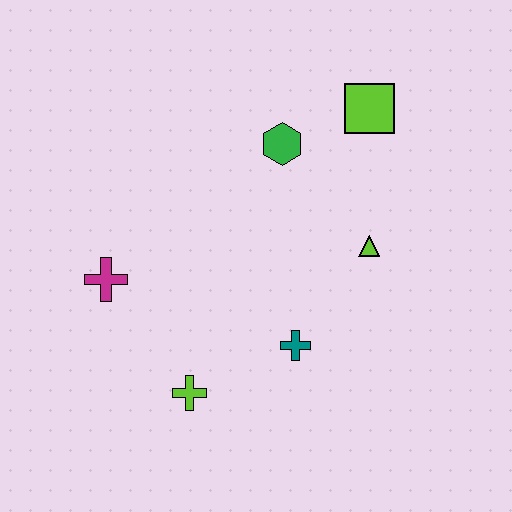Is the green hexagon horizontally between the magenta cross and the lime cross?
No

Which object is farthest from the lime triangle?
The magenta cross is farthest from the lime triangle.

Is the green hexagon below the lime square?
Yes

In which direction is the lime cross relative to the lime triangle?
The lime cross is to the left of the lime triangle.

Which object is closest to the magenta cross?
The lime cross is closest to the magenta cross.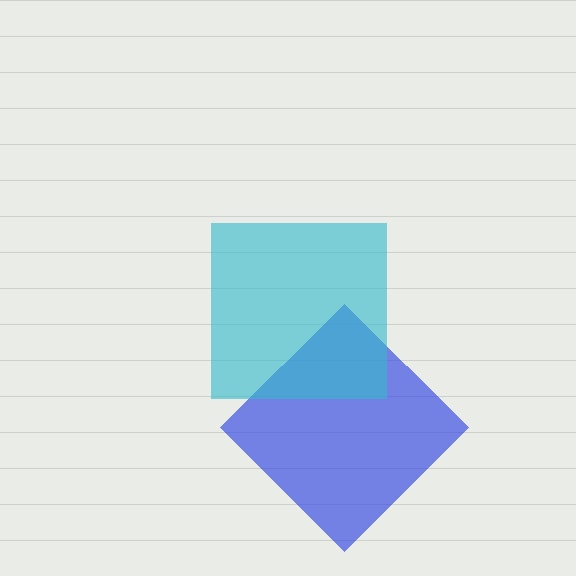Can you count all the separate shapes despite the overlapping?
Yes, there are 2 separate shapes.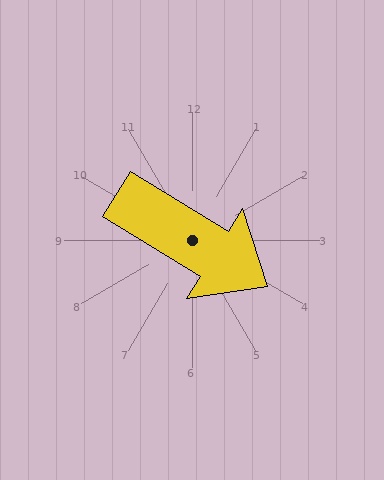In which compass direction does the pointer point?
Southeast.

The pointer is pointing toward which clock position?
Roughly 4 o'clock.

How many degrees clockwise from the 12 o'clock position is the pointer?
Approximately 122 degrees.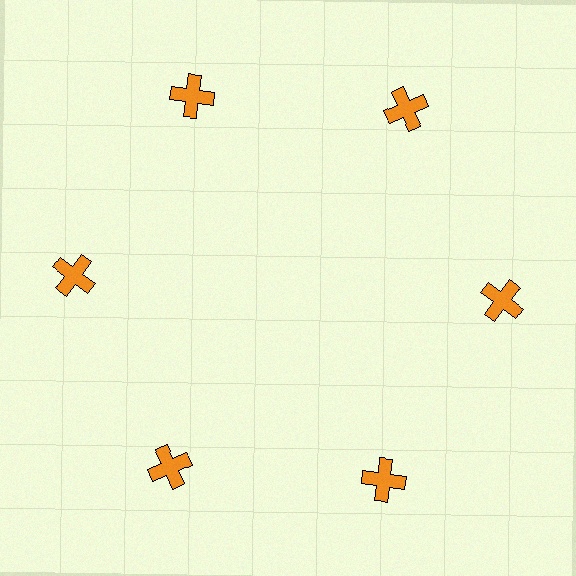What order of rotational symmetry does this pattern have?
This pattern has 6-fold rotational symmetry.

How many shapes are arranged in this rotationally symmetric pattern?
There are 6 shapes, arranged in 6 groups of 1.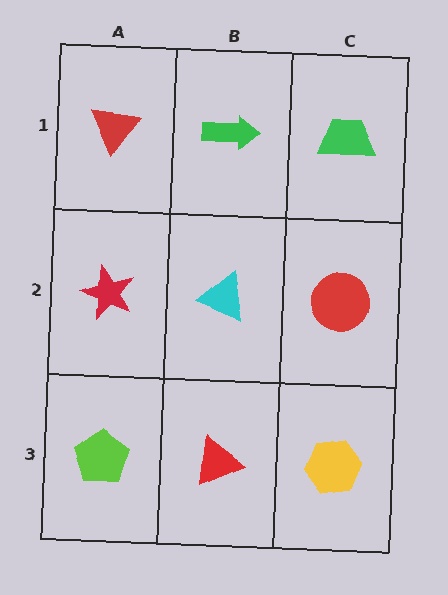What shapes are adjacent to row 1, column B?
A cyan triangle (row 2, column B), a red triangle (row 1, column A), a green trapezoid (row 1, column C).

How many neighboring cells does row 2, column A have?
3.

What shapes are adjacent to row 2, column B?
A green arrow (row 1, column B), a red triangle (row 3, column B), a red star (row 2, column A), a red circle (row 2, column C).